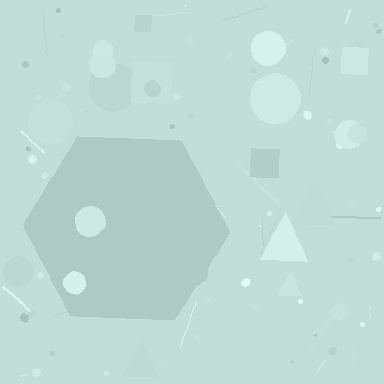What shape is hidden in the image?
A hexagon is hidden in the image.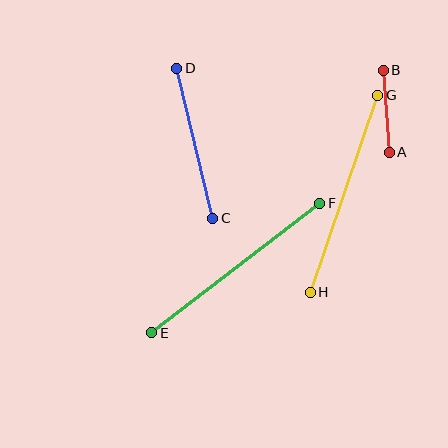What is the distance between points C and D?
The distance is approximately 154 pixels.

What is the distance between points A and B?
The distance is approximately 82 pixels.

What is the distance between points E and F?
The distance is approximately 212 pixels.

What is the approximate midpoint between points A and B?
The midpoint is at approximately (386, 111) pixels.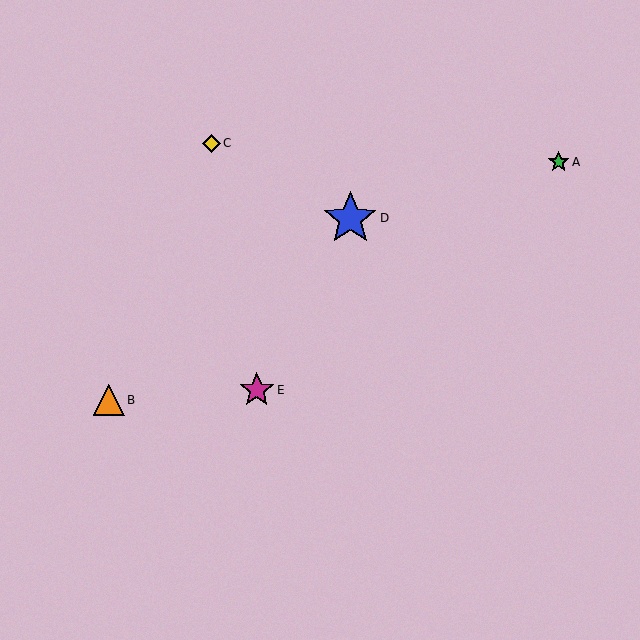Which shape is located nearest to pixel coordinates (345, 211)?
The blue star (labeled D) at (350, 218) is nearest to that location.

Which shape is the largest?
The blue star (labeled D) is the largest.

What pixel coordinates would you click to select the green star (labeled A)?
Click at (559, 162) to select the green star A.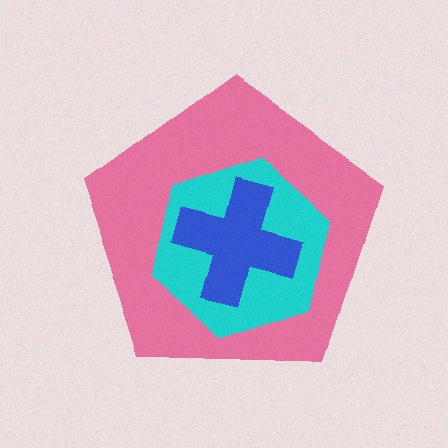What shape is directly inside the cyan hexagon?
The blue cross.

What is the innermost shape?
The blue cross.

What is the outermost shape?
The pink pentagon.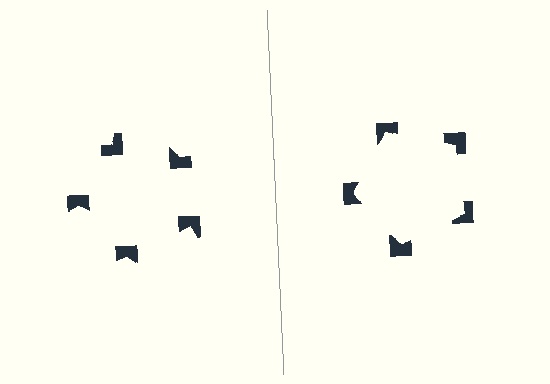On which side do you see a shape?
An illusory pentagon appears on the right side. On the left side the wedge cuts are rotated, so no coherent shape forms.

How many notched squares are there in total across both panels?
10 — 5 on each side.